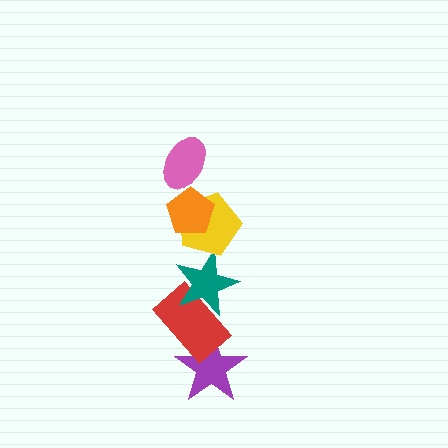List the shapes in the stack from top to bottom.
From top to bottom: the pink ellipse, the orange pentagon, the yellow pentagon, the teal star, the red rectangle, the purple star.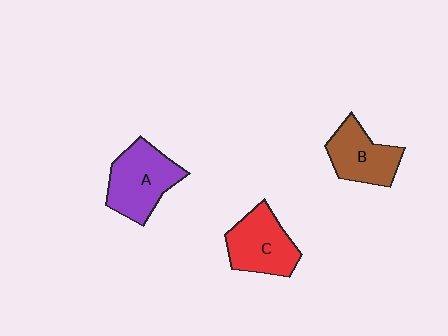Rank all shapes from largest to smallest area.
From largest to smallest: A (purple), C (red), B (brown).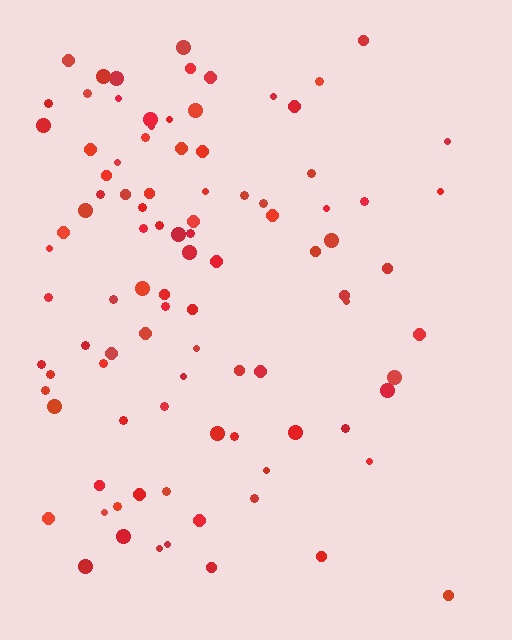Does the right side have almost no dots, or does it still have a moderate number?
Still a moderate number, just noticeably fewer than the left.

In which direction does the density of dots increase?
From right to left, with the left side densest.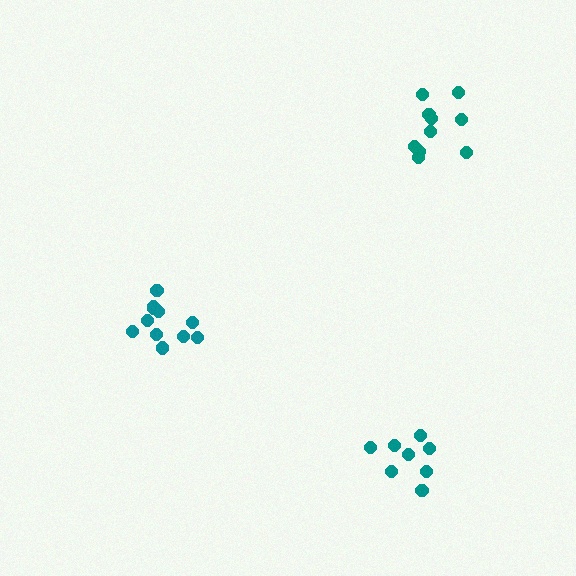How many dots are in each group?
Group 1: 10 dots, Group 2: 11 dots, Group 3: 8 dots (29 total).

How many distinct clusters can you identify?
There are 3 distinct clusters.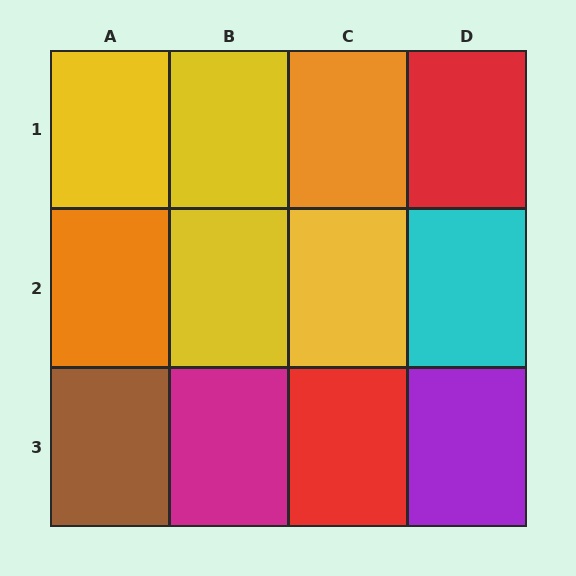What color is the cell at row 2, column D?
Cyan.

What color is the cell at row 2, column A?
Orange.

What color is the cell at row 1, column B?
Yellow.